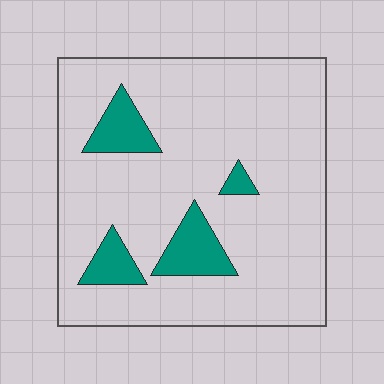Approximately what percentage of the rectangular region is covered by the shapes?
Approximately 15%.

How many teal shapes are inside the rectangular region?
4.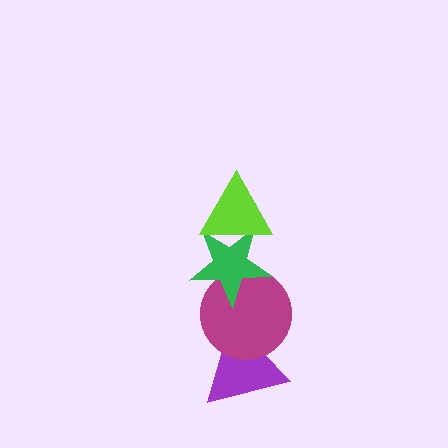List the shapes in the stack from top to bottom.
From top to bottom: the lime triangle, the green star, the magenta circle, the purple triangle.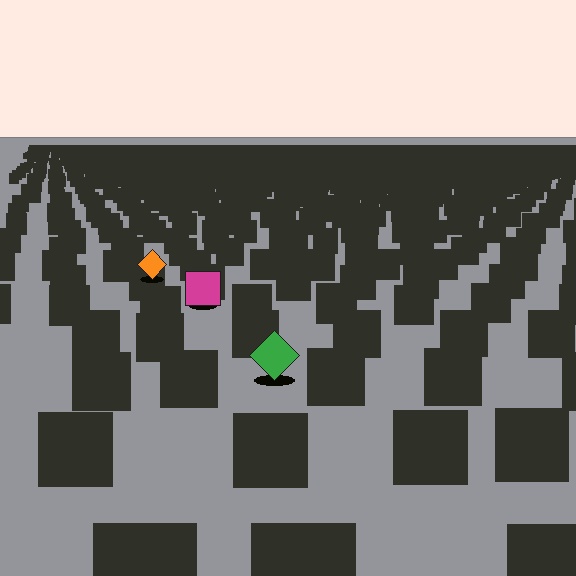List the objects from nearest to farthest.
From nearest to farthest: the green diamond, the magenta square, the orange diamond.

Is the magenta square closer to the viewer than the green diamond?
No. The green diamond is closer — you can tell from the texture gradient: the ground texture is coarser near it.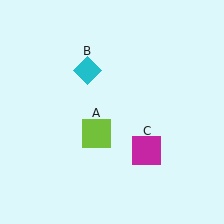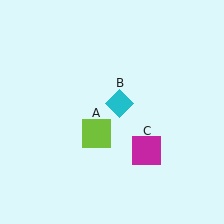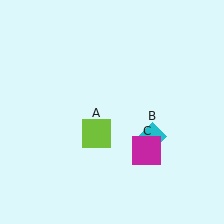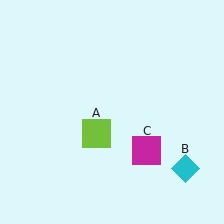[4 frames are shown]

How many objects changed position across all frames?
1 object changed position: cyan diamond (object B).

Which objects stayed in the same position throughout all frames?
Lime square (object A) and magenta square (object C) remained stationary.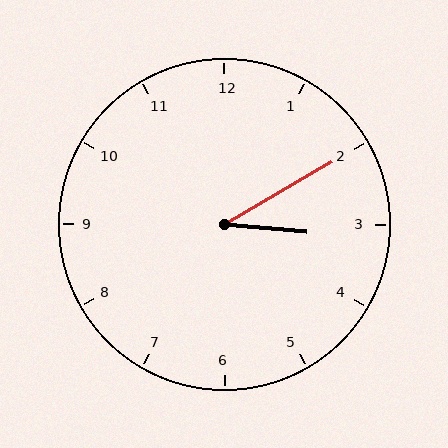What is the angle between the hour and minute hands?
Approximately 35 degrees.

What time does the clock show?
3:10.